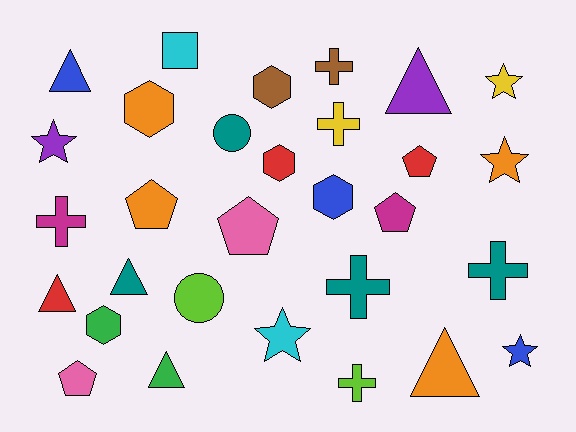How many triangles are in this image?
There are 6 triangles.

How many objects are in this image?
There are 30 objects.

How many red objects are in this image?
There are 3 red objects.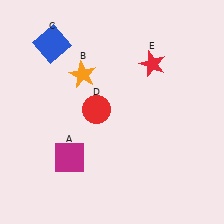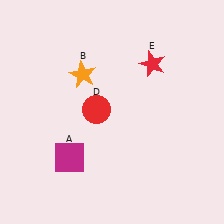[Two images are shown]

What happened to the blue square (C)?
The blue square (C) was removed in Image 2. It was in the top-left area of Image 1.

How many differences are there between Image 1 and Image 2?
There is 1 difference between the two images.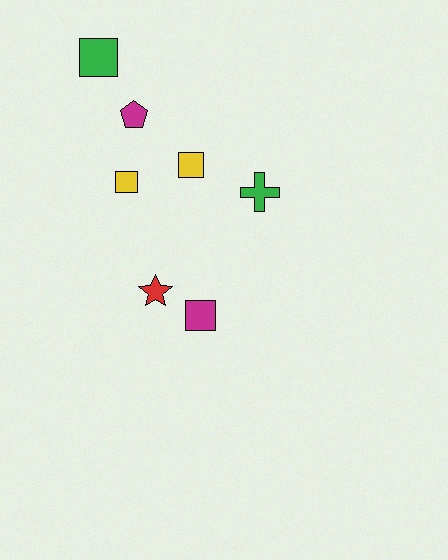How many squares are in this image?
There are 4 squares.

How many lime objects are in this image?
There are no lime objects.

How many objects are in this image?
There are 7 objects.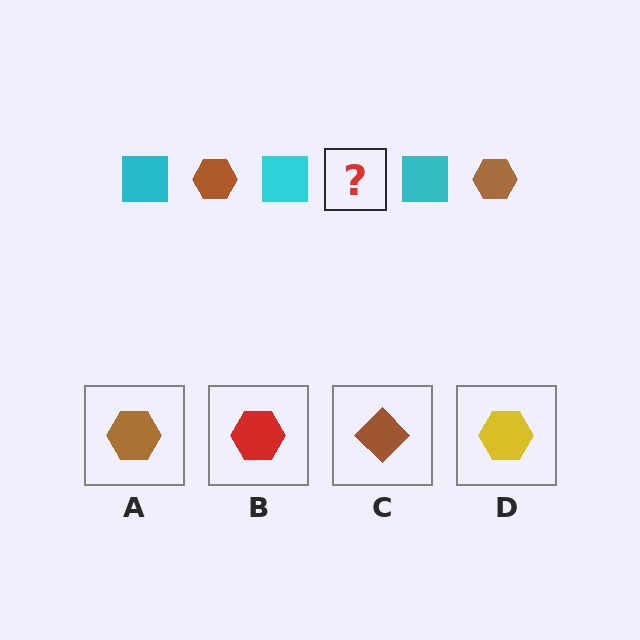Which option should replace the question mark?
Option A.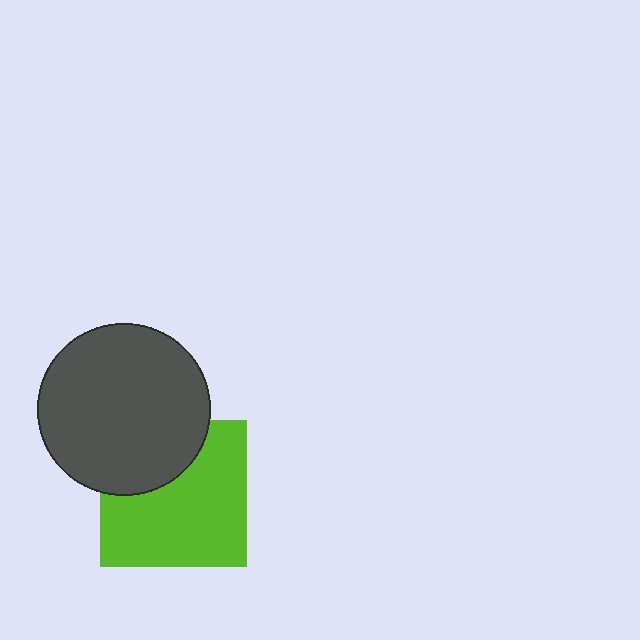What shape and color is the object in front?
The object in front is a dark gray circle.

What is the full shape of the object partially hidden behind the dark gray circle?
The partially hidden object is a lime square.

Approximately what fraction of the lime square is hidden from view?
Roughly 31% of the lime square is hidden behind the dark gray circle.